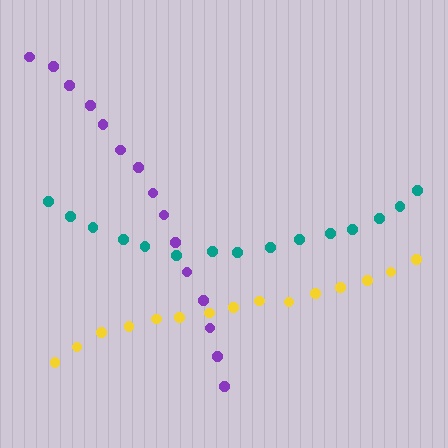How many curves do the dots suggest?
There are 3 distinct paths.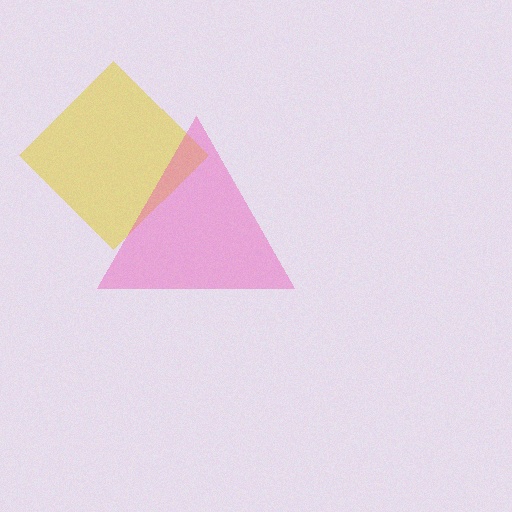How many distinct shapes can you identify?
There are 2 distinct shapes: a yellow diamond, a pink triangle.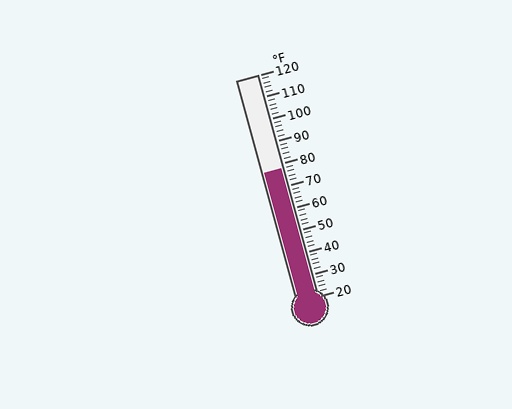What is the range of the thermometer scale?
The thermometer scale ranges from 20°F to 120°F.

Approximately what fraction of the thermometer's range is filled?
The thermometer is filled to approximately 60% of its range.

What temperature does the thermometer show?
The thermometer shows approximately 78°F.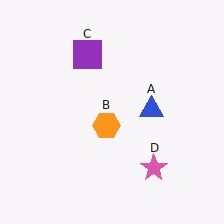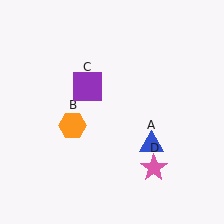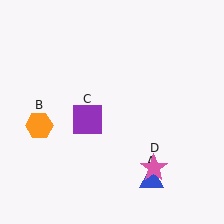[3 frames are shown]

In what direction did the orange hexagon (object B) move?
The orange hexagon (object B) moved left.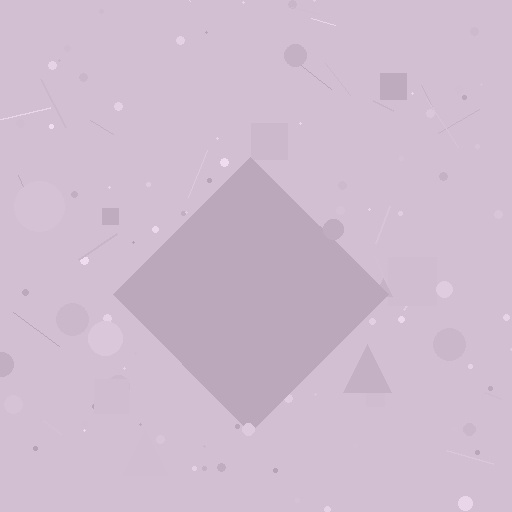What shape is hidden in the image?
A diamond is hidden in the image.